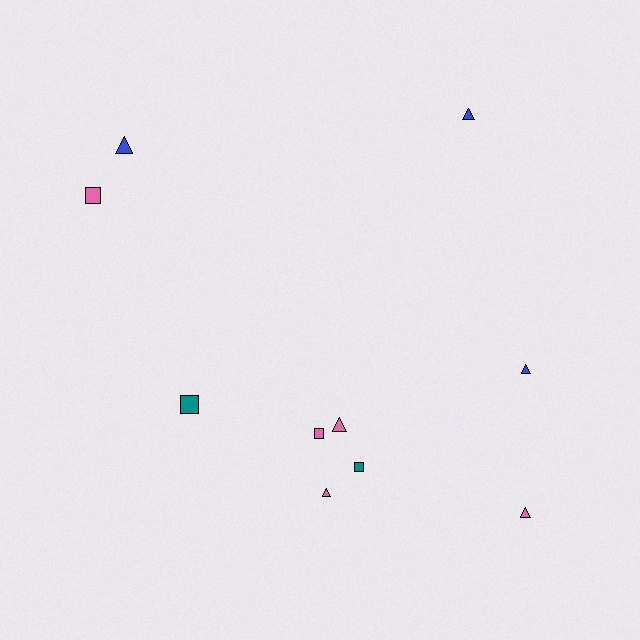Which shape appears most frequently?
Triangle, with 6 objects.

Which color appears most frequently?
Pink, with 5 objects.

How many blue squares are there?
There are no blue squares.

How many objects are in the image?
There are 10 objects.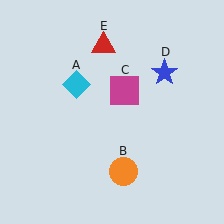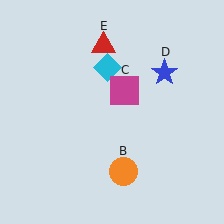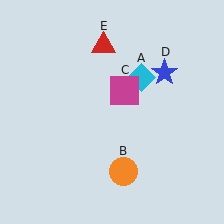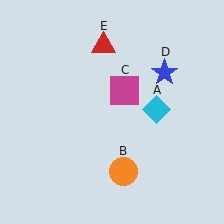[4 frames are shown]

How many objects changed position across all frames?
1 object changed position: cyan diamond (object A).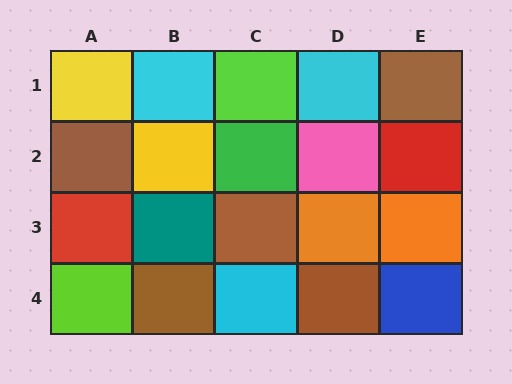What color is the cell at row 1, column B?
Cyan.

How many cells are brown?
5 cells are brown.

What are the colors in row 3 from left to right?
Red, teal, brown, orange, orange.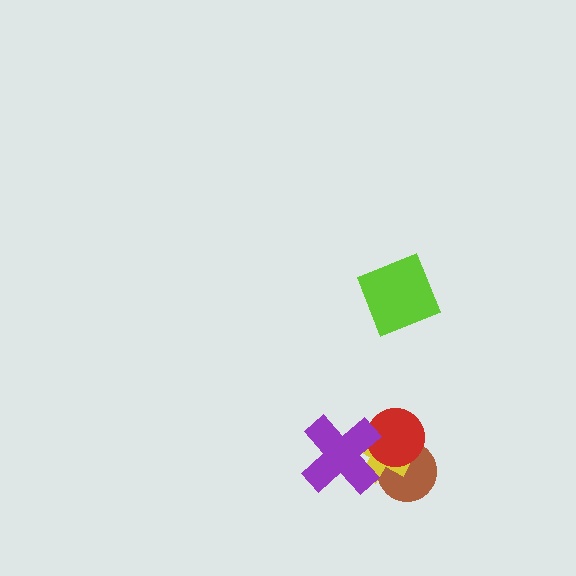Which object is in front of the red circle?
The purple cross is in front of the red circle.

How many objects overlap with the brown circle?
2 objects overlap with the brown circle.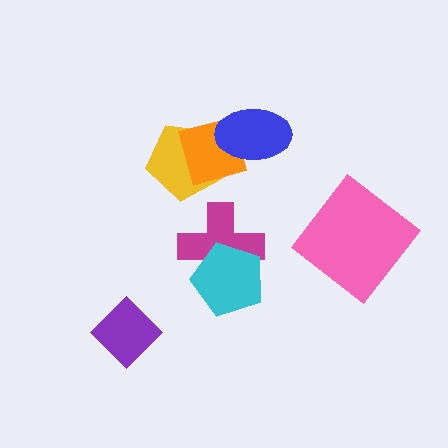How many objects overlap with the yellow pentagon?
1 object overlaps with the yellow pentagon.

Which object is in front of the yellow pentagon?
The orange diamond is in front of the yellow pentagon.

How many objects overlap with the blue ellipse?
1 object overlaps with the blue ellipse.